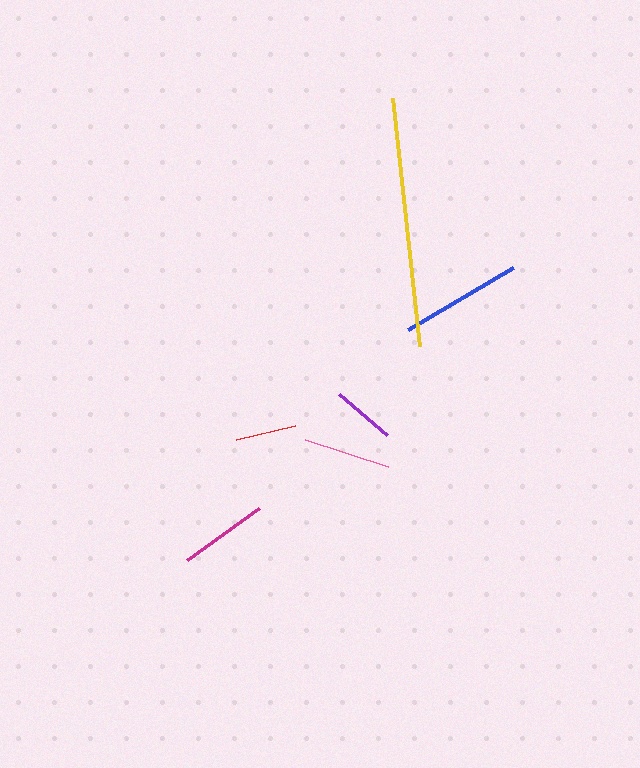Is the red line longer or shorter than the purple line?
The purple line is longer than the red line.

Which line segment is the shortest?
The red line is the shortest at approximately 60 pixels.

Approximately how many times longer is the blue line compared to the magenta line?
The blue line is approximately 1.4 times the length of the magenta line.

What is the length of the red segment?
The red segment is approximately 60 pixels long.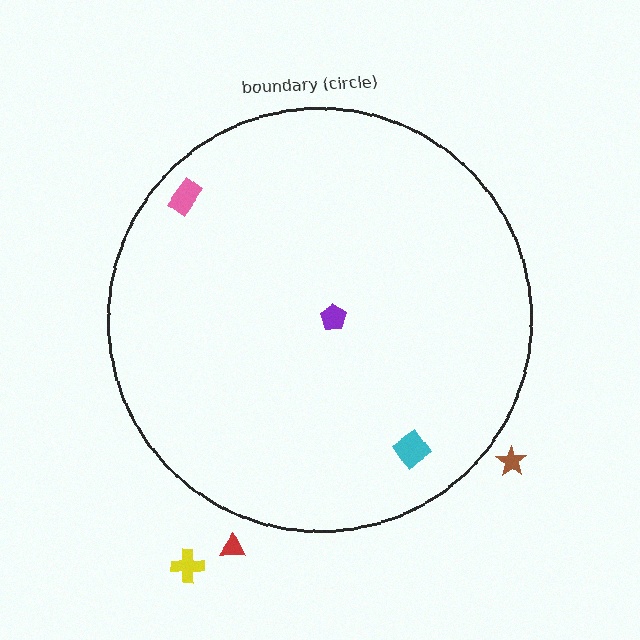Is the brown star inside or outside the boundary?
Outside.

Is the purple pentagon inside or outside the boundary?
Inside.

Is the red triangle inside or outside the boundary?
Outside.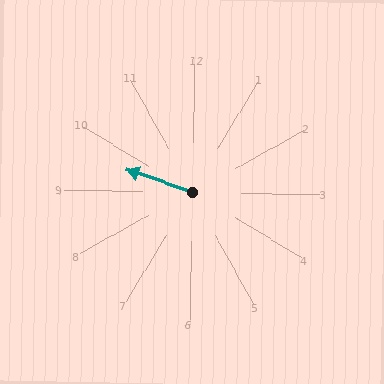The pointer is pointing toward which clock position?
Roughly 10 o'clock.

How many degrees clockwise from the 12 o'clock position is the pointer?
Approximately 288 degrees.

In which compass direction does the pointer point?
West.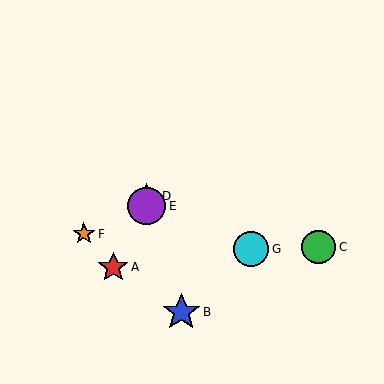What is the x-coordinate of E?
Object E is at x≈147.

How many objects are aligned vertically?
2 objects (D, E) are aligned vertically.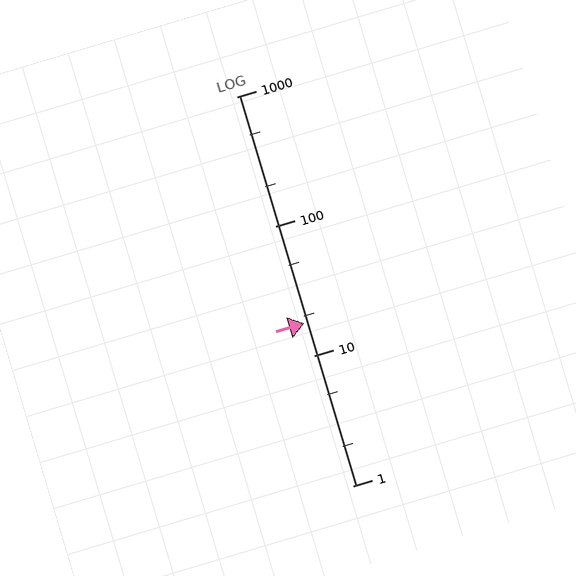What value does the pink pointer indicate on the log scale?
The pointer indicates approximately 18.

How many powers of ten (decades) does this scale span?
The scale spans 3 decades, from 1 to 1000.